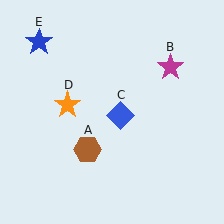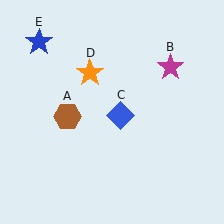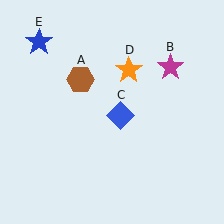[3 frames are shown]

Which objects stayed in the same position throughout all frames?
Magenta star (object B) and blue diamond (object C) and blue star (object E) remained stationary.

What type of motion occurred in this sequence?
The brown hexagon (object A), orange star (object D) rotated clockwise around the center of the scene.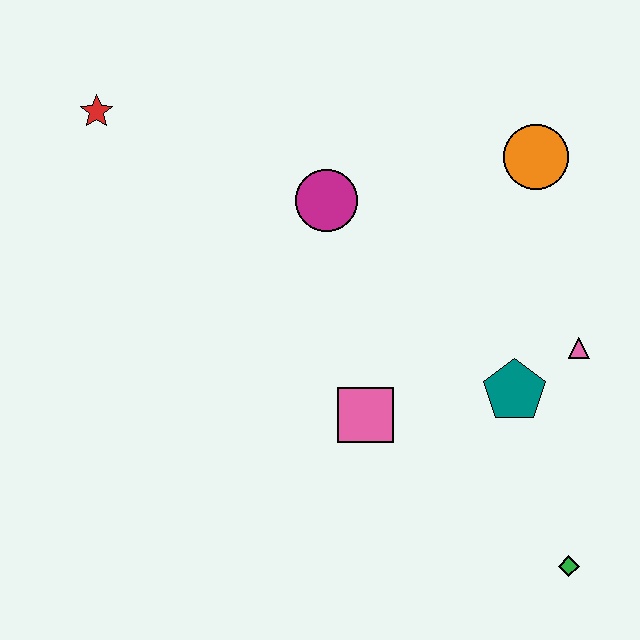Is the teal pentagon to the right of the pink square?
Yes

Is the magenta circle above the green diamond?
Yes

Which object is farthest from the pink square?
The red star is farthest from the pink square.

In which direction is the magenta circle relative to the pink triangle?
The magenta circle is to the left of the pink triangle.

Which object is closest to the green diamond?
The teal pentagon is closest to the green diamond.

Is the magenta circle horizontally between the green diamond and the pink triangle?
No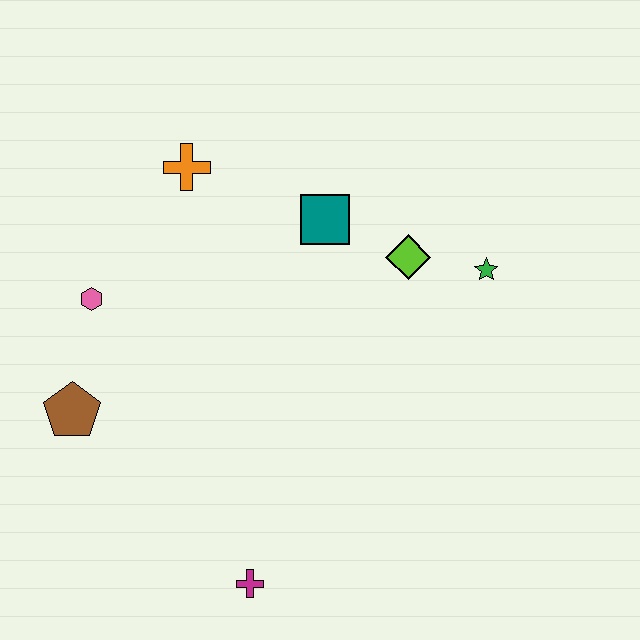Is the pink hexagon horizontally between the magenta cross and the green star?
No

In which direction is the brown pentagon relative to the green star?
The brown pentagon is to the left of the green star.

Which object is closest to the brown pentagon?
The pink hexagon is closest to the brown pentagon.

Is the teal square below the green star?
No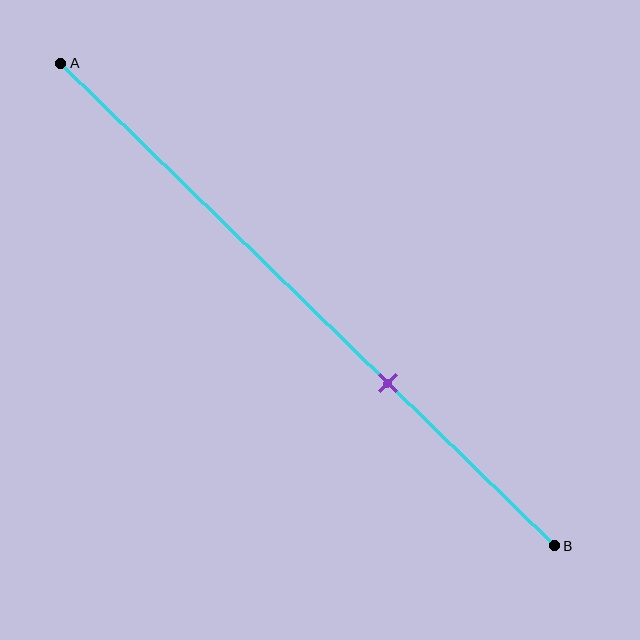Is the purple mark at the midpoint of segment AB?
No, the mark is at about 65% from A, not at the 50% midpoint.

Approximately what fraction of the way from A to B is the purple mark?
The purple mark is approximately 65% of the way from A to B.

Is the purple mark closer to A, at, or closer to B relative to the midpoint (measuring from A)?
The purple mark is closer to point B than the midpoint of segment AB.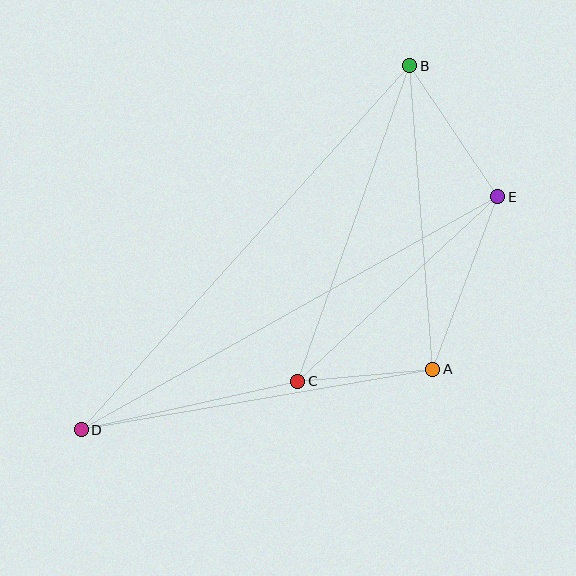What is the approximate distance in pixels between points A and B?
The distance between A and B is approximately 304 pixels.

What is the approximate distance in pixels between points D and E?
The distance between D and E is approximately 477 pixels.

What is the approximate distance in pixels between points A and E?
The distance between A and E is approximately 184 pixels.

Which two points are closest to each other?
Points A and C are closest to each other.